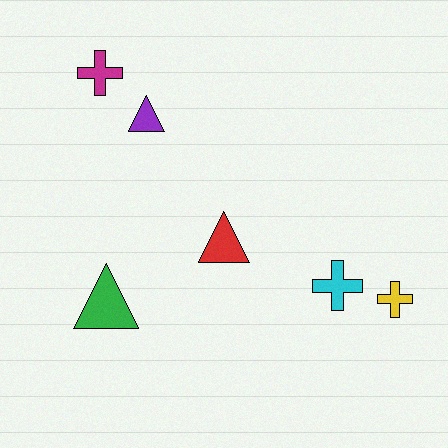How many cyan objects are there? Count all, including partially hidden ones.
There is 1 cyan object.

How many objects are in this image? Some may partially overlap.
There are 6 objects.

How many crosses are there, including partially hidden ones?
There are 3 crosses.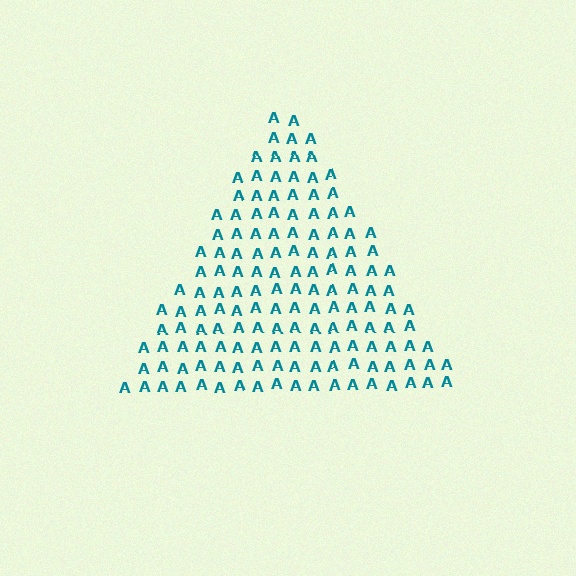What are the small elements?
The small elements are letter A's.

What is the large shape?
The large shape is a triangle.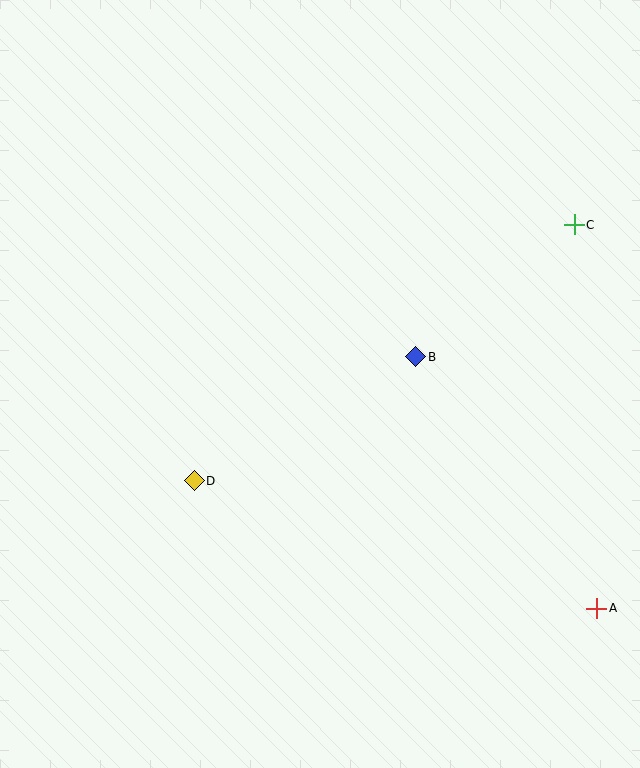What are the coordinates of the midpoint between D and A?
The midpoint between D and A is at (396, 544).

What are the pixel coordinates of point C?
Point C is at (574, 225).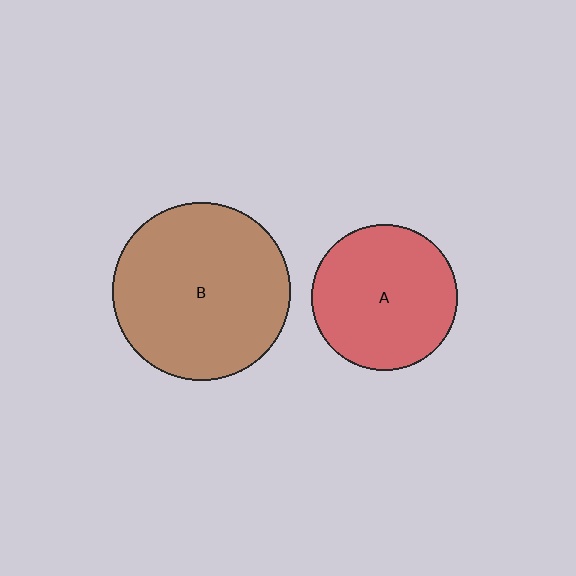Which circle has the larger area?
Circle B (brown).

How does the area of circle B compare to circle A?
Approximately 1.5 times.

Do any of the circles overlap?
No, none of the circles overlap.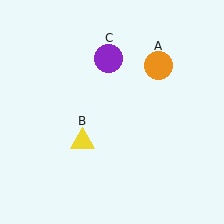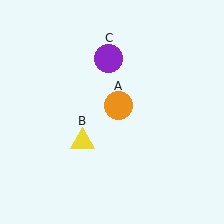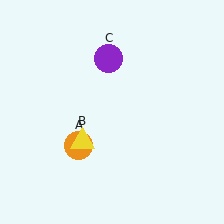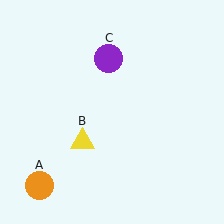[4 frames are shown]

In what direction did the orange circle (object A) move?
The orange circle (object A) moved down and to the left.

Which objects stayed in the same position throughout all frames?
Yellow triangle (object B) and purple circle (object C) remained stationary.